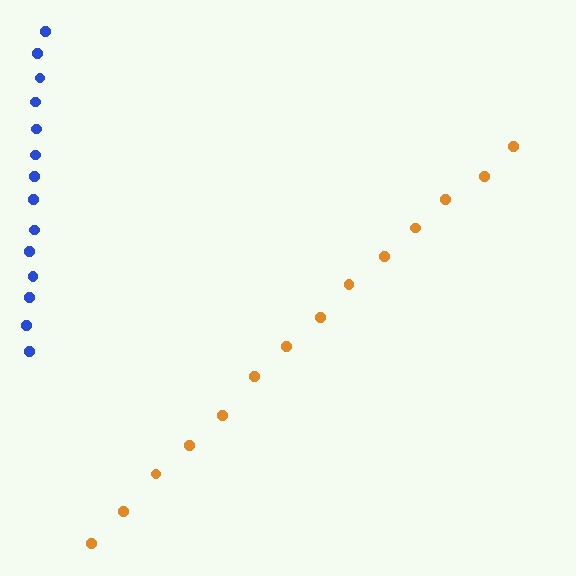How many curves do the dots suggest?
There are 2 distinct paths.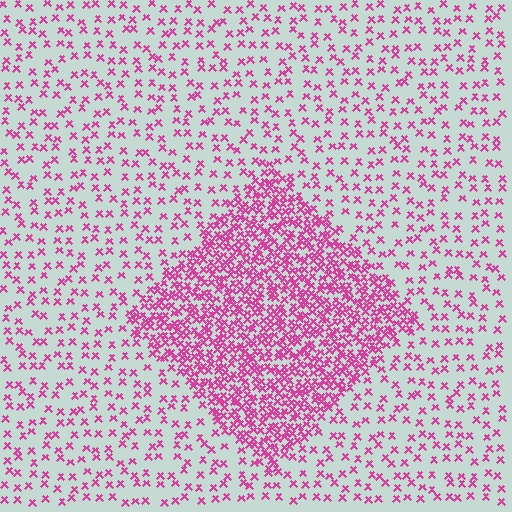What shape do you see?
I see a diamond.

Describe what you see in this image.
The image contains small magenta elements arranged at two different densities. A diamond-shaped region is visible where the elements are more densely packed than the surrounding area.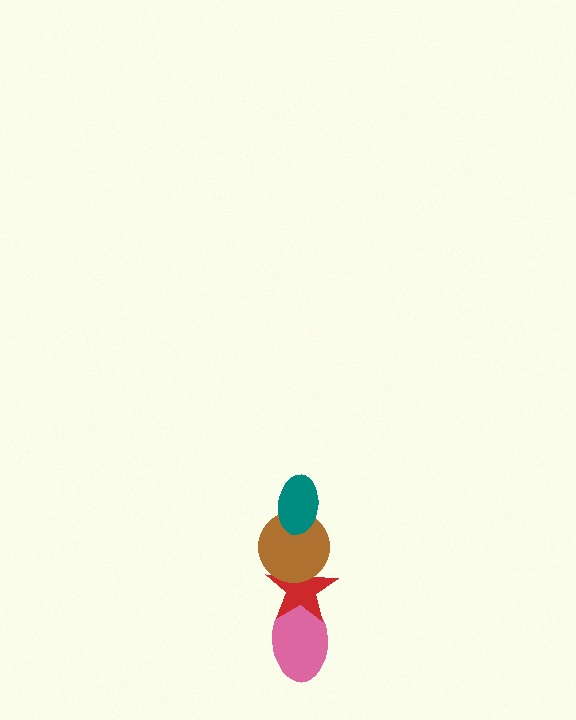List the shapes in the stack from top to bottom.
From top to bottom: the teal ellipse, the brown circle, the red star, the pink ellipse.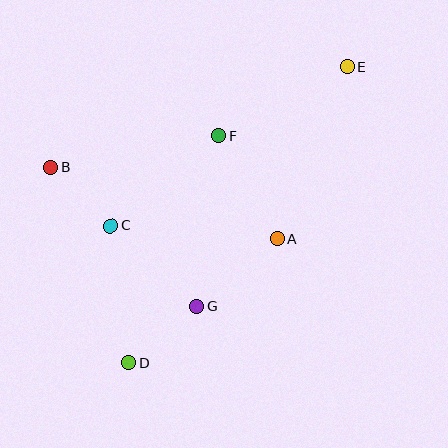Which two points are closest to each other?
Points B and C are closest to each other.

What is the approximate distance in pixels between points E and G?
The distance between E and G is approximately 283 pixels.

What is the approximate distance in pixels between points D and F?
The distance between D and F is approximately 245 pixels.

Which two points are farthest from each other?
Points D and E are farthest from each other.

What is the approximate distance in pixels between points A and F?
The distance between A and F is approximately 118 pixels.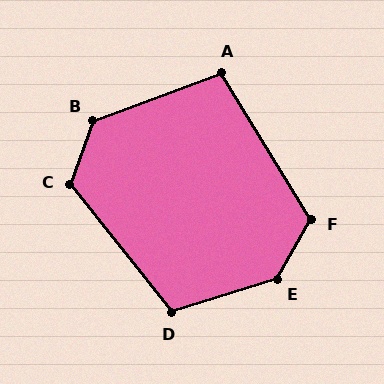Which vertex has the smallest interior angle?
A, at approximately 101 degrees.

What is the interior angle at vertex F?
Approximately 119 degrees (obtuse).